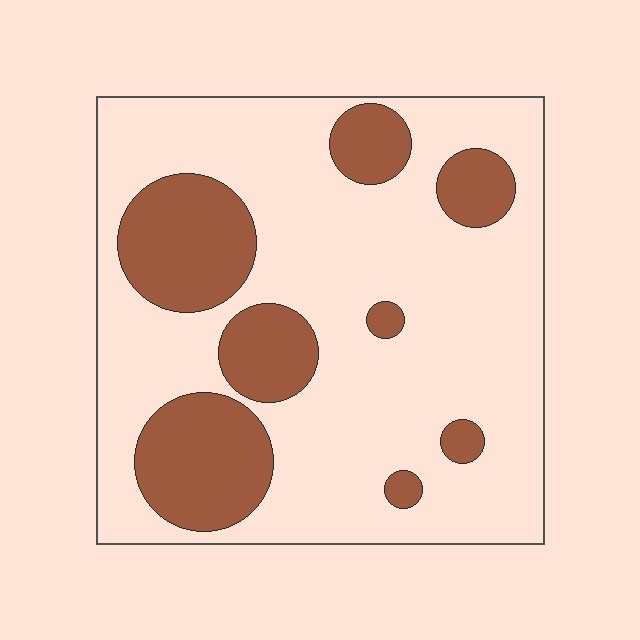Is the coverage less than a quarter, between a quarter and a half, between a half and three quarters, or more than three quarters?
Between a quarter and a half.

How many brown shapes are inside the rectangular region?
8.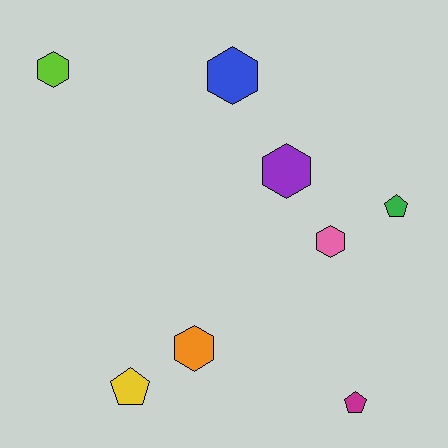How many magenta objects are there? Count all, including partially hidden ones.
There is 1 magenta object.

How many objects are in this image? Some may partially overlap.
There are 8 objects.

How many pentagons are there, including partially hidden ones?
There are 3 pentagons.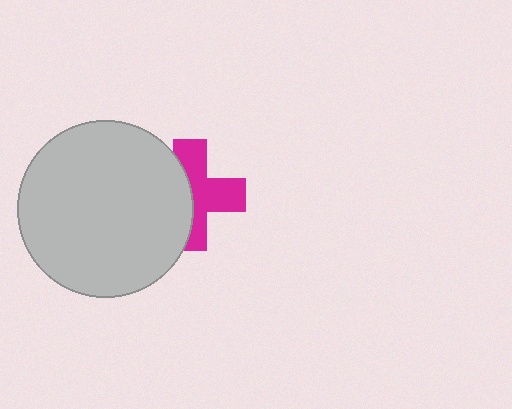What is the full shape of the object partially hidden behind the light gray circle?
The partially hidden object is a magenta cross.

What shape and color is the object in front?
The object in front is a light gray circle.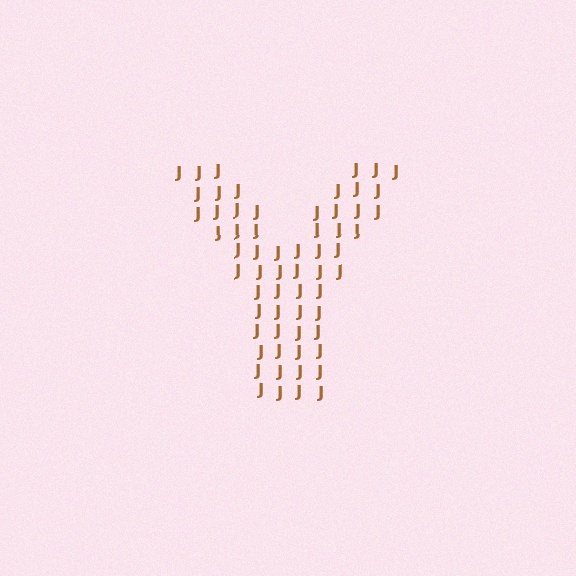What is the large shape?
The large shape is the letter Y.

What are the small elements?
The small elements are letter J's.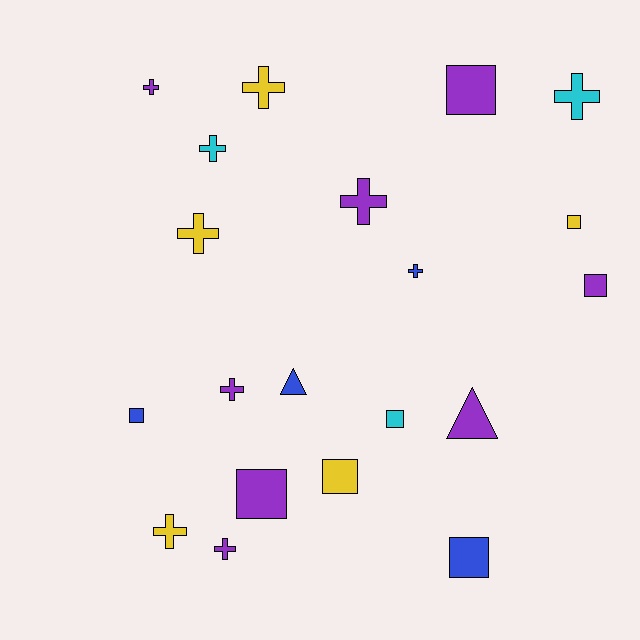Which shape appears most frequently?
Cross, with 10 objects.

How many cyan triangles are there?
There are no cyan triangles.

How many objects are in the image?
There are 20 objects.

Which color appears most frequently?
Purple, with 8 objects.